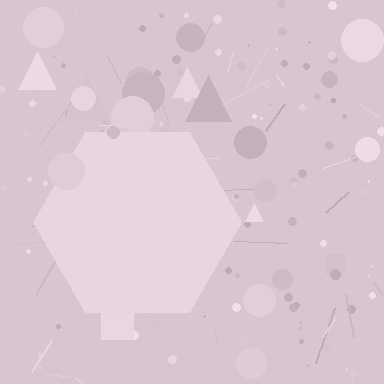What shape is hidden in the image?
A hexagon is hidden in the image.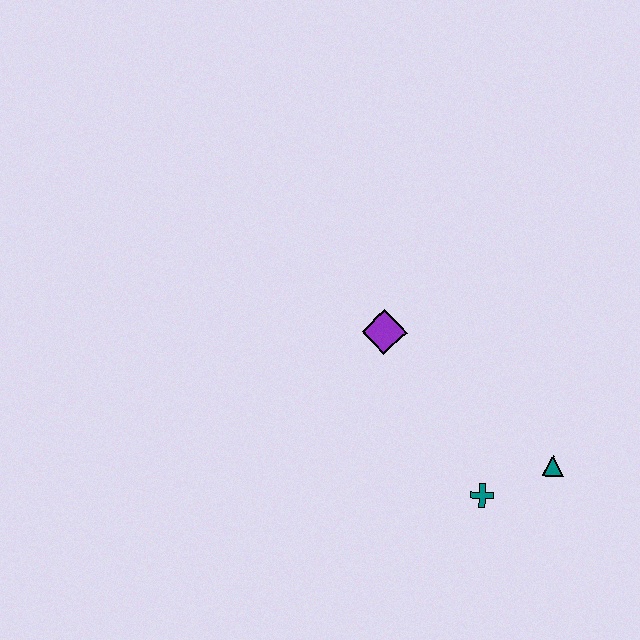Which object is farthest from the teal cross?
The purple diamond is farthest from the teal cross.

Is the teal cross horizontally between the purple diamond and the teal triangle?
Yes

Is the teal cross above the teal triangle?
No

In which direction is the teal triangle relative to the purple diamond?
The teal triangle is to the right of the purple diamond.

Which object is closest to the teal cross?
The teal triangle is closest to the teal cross.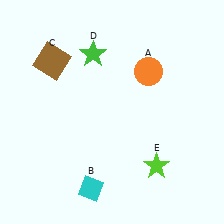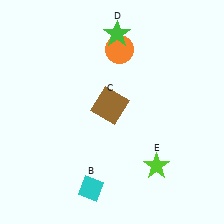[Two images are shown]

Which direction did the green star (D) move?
The green star (D) moved right.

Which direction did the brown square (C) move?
The brown square (C) moved right.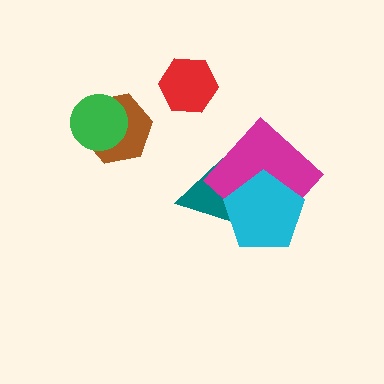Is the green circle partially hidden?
No, no other shape covers it.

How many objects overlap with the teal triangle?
2 objects overlap with the teal triangle.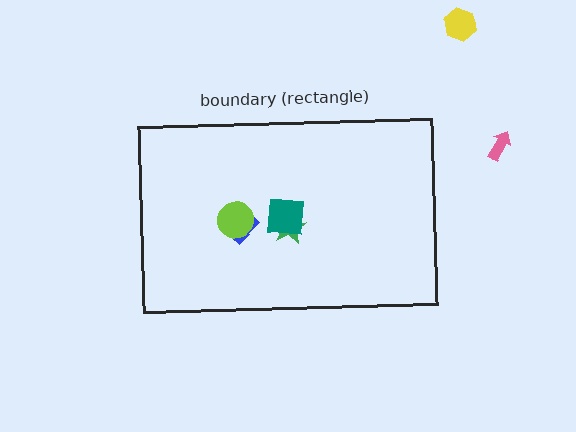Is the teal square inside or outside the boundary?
Inside.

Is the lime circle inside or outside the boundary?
Inside.